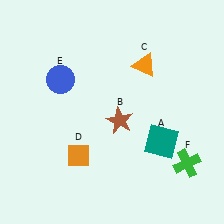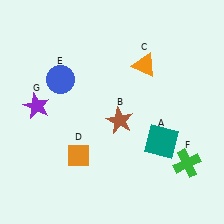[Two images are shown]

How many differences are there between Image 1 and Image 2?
There is 1 difference between the two images.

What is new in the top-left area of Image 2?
A purple star (G) was added in the top-left area of Image 2.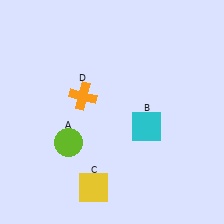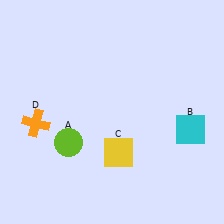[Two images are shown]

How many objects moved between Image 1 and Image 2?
3 objects moved between the two images.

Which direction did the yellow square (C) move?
The yellow square (C) moved up.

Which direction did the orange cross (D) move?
The orange cross (D) moved left.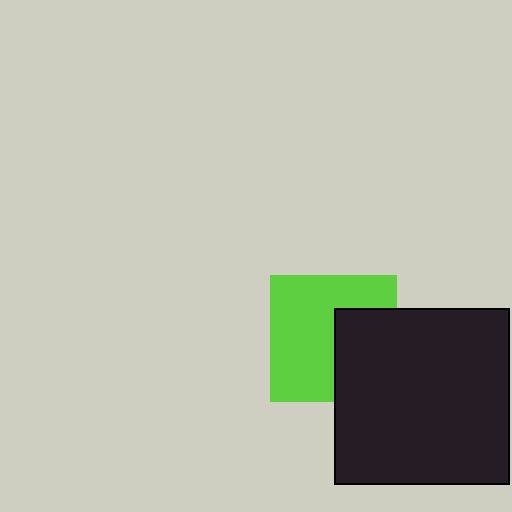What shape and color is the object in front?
The object in front is a black square.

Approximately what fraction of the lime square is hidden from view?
Roughly 37% of the lime square is hidden behind the black square.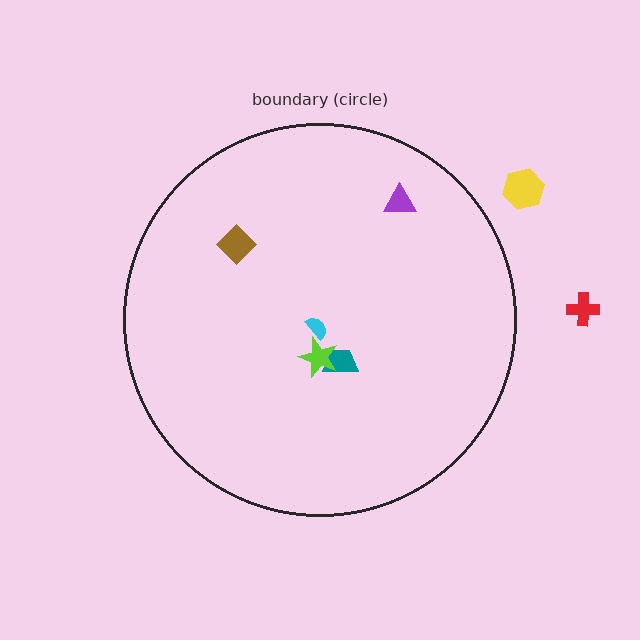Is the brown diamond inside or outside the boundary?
Inside.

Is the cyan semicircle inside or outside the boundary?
Inside.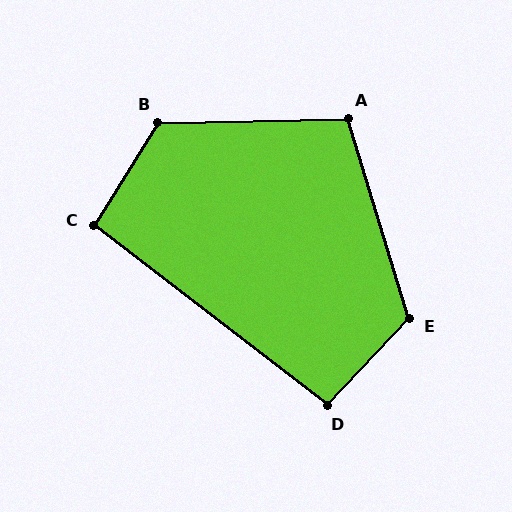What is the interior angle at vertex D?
Approximately 96 degrees (obtuse).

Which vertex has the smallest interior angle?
C, at approximately 95 degrees.